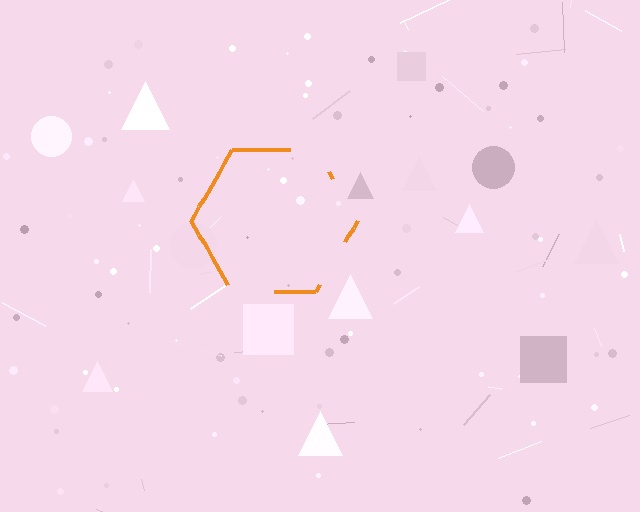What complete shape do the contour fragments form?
The contour fragments form a hexagon.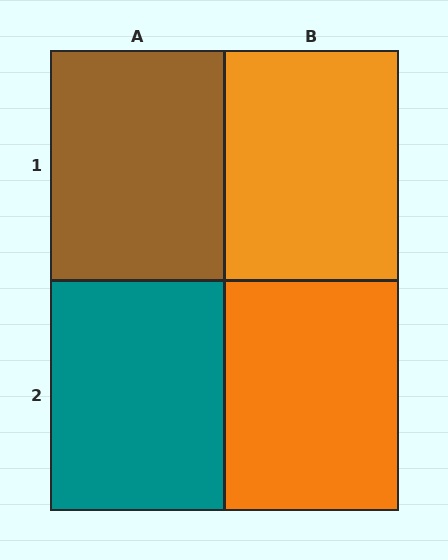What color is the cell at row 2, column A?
Teal.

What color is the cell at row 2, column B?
Orange.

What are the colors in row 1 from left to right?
Brown, orange.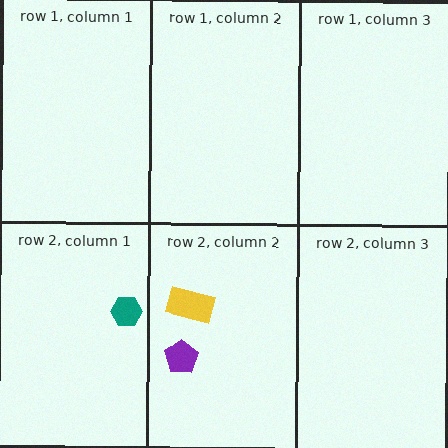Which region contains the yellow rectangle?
The row 2, column 2 region.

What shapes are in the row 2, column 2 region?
The purple pentagon, the yellow rectangle.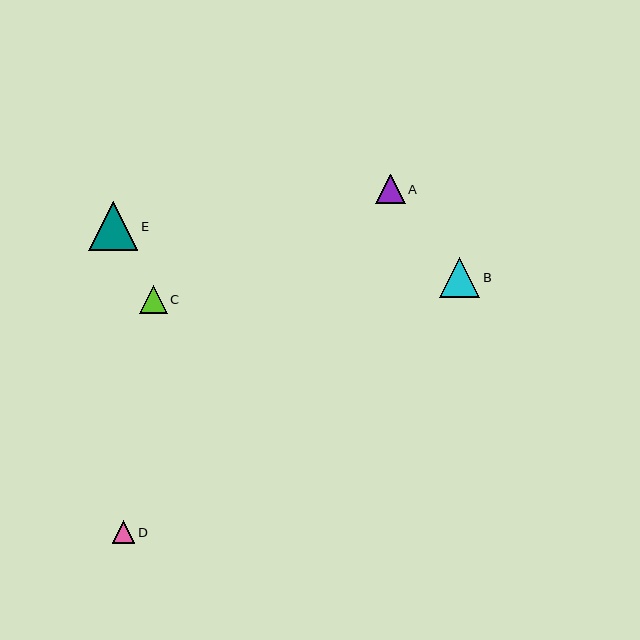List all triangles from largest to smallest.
From largest to smallest: E, B, A, C, D.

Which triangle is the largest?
Triangle E is the largest with a size of approximately 49 pixels.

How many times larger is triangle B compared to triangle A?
Triangle B is approximately 1.4 times the size of triangle A.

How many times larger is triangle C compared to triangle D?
Triangle C is approximately 1.2 times the size of triangle D.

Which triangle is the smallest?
Triangle D is the smallest with a size of approximately 22 pixels.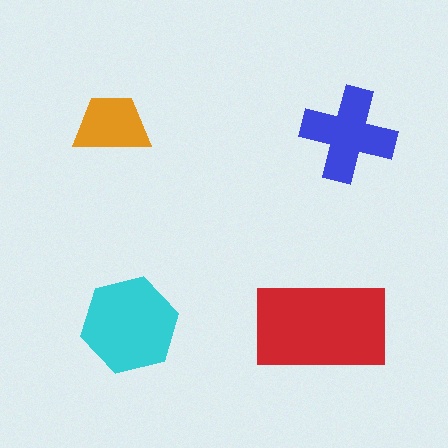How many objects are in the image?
There are 4 objects in the image.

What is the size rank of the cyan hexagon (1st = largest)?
2nd.